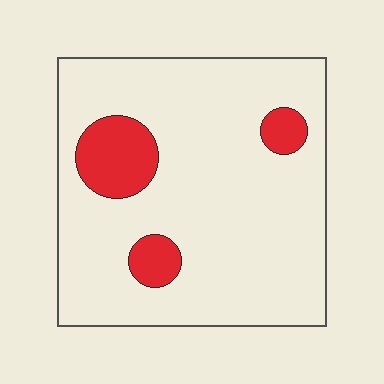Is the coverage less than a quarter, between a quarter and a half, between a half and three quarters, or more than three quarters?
Less than a quarter.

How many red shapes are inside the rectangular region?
3.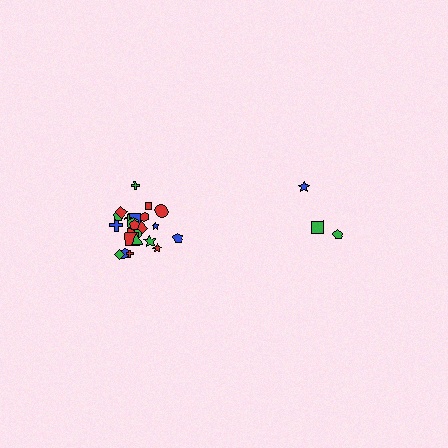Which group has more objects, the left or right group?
The left group.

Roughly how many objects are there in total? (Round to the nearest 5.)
Roughly 30 objects in total.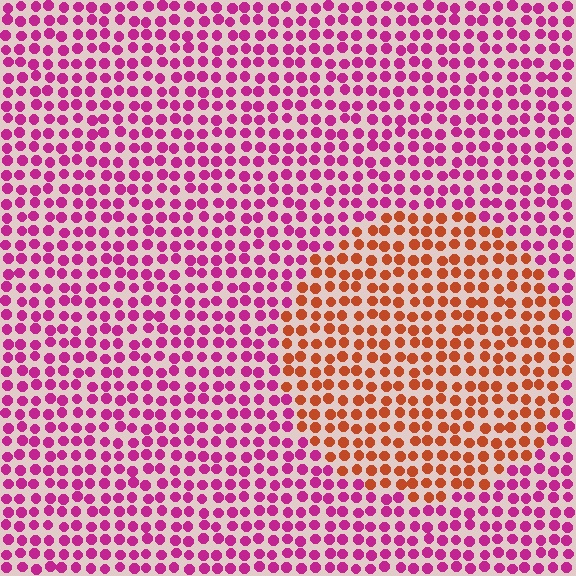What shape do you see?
I see a circle.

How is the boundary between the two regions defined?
The boundary is defined purely by a slight shift in hue (about 55 degrees). Spacing, size, and orientation are identical on both sides.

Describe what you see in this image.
The image is filled with small magenta elements in a uniform arrangement. A circle-shaped region is visible where the elements are tinted to a slightly different hue, forming a subtle color boundary.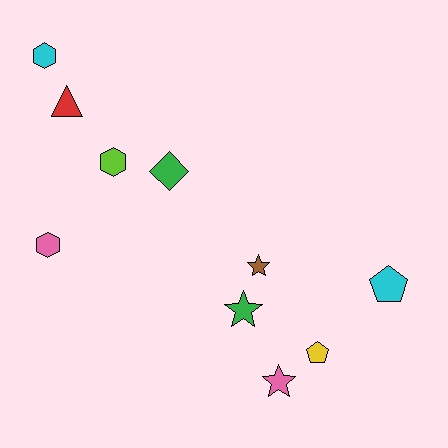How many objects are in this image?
There are 10 objects.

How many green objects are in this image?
There are 2 green objects.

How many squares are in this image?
There are no squares.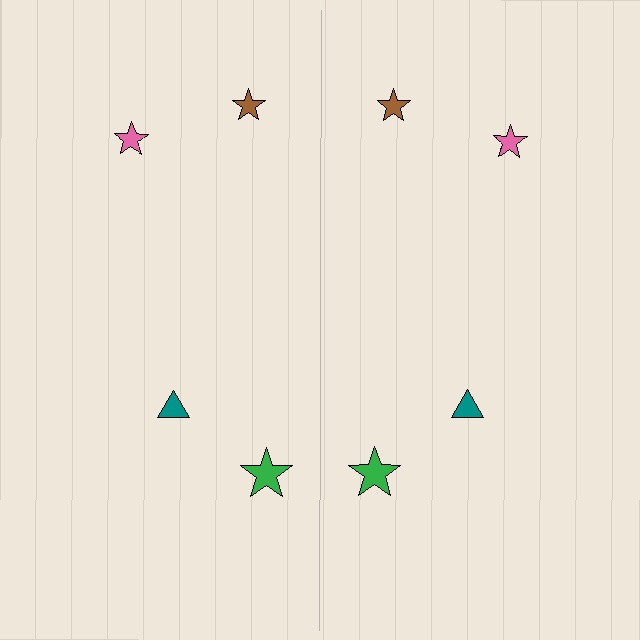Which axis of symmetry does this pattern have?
The pattern has a vertical axis of symmetry running through the center of the image.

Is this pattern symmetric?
Yes, this pattern has bilateral (reflection) symmetry.